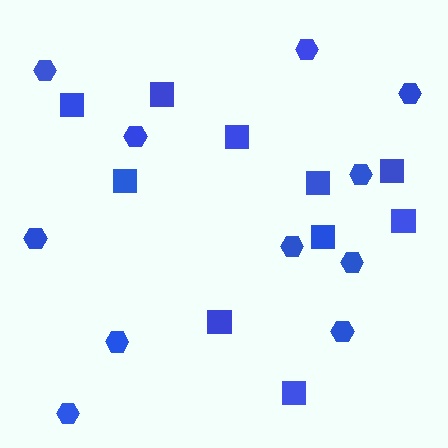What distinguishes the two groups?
There are 2 groups: one group of hexagons (11) and one group of squares (10).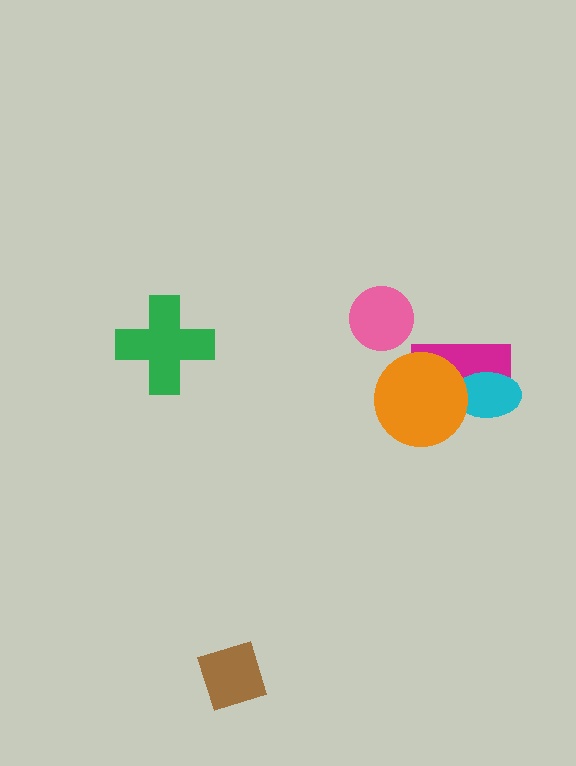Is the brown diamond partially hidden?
No, no other shape covers it.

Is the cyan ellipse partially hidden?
Yes, it is partially covered by another shape.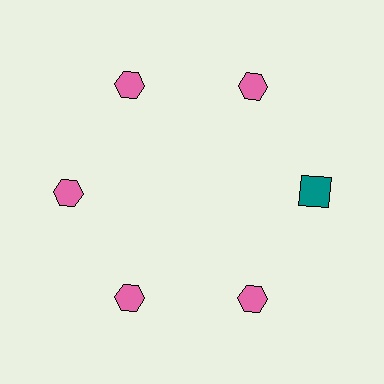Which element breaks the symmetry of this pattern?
The teal square at roughly the 3 o'clock position breaks the symmetry. All other shapes are pink hexagons.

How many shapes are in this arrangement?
There are 6 shapes arranged in a ring pattern.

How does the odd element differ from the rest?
It differs in both color (teal instead of pink) and shape (square instead of hexagon).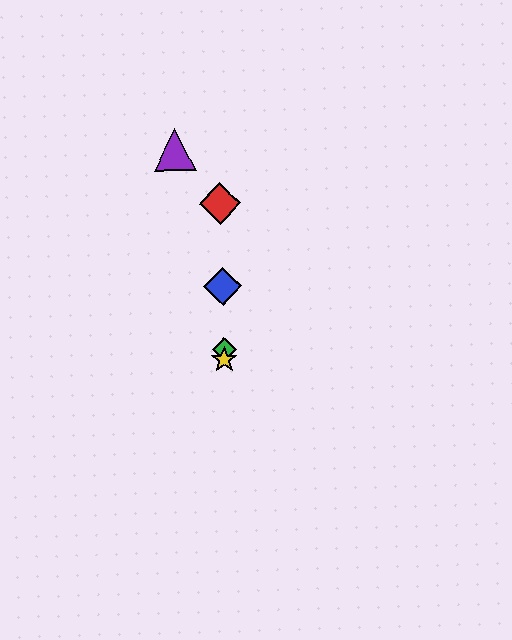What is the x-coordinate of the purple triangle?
The purple triangle is at x≈175.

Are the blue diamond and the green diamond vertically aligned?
Yes, both are at x≈222.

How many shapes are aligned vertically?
4 shapes (the red diamond, the blue diamond, the green diamond, the yellow star) are aligned vertically.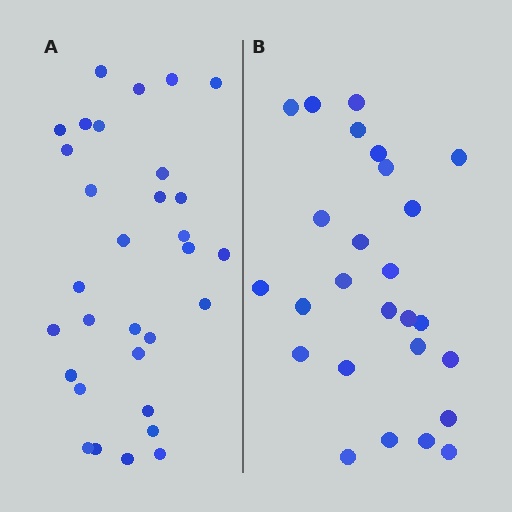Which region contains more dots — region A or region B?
Region A (the left region) has more dots.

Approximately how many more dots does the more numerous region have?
Region A has about 5 more dots than region B.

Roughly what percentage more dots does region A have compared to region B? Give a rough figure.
About 20% more.